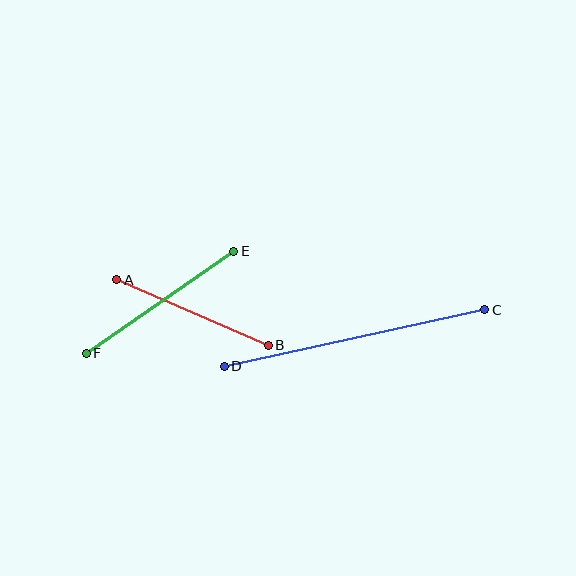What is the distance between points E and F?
The distance is approximately 179 pixels.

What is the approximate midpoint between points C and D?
The midpoint is at approximately (355, 338) pixels.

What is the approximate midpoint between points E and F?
The midpoint is at approximately (160, 302) pixels.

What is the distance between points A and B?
The distance is approximately 165 pixels.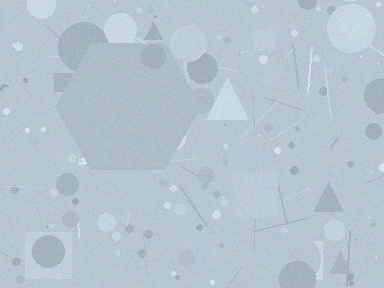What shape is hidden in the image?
A hexagon is hidden in the image.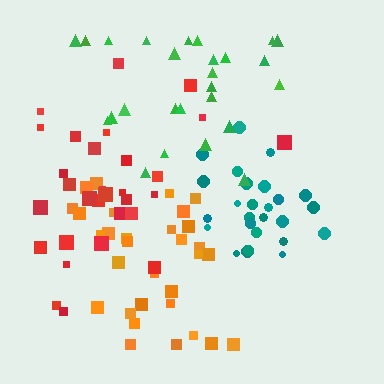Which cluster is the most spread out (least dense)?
Green.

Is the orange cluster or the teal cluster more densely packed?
Teal.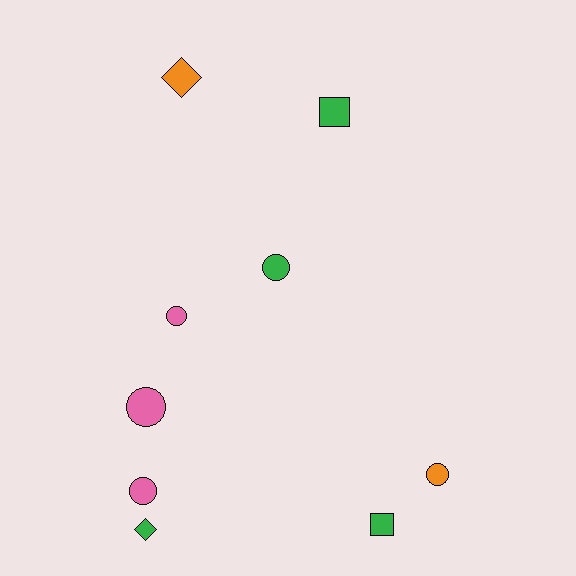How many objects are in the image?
There are 9 objects.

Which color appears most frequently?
Green, with 4 objects.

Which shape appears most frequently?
Circle, with 5 objects.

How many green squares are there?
There are 2 green squares.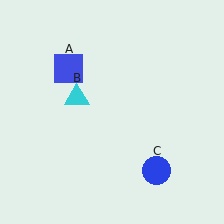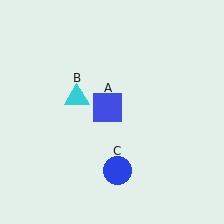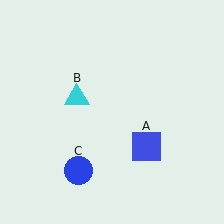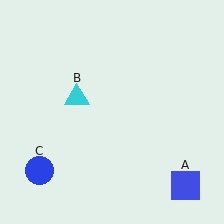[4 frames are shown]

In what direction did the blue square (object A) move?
The blue square (object A) moved down and to the right.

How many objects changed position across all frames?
2 objects changed position: blue square (object A), blue circle (object C).